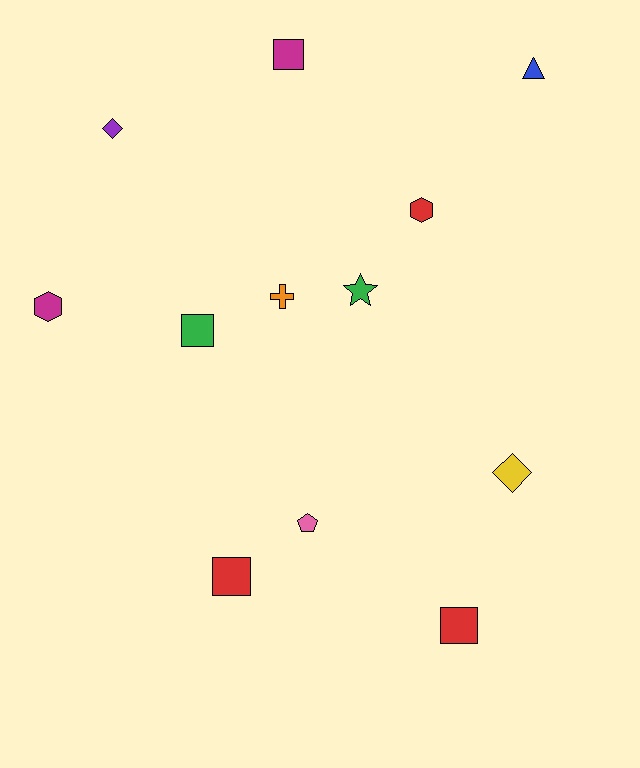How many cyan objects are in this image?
There are no cyan objects.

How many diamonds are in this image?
There are 2 diamonds.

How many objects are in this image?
There are 12 objects.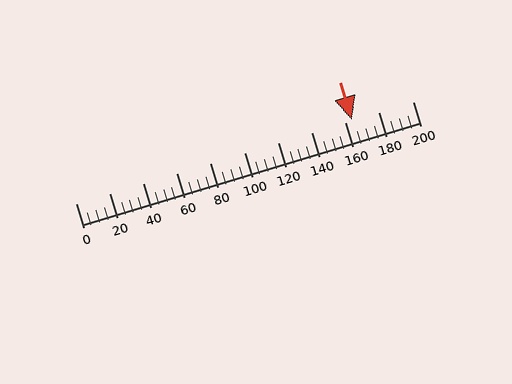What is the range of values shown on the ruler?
The ruler shows values from 0 to 200.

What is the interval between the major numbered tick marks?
The major tick marks are spaced 20 units apart.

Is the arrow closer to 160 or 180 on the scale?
The arrow is closer to 160.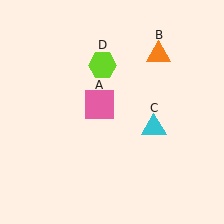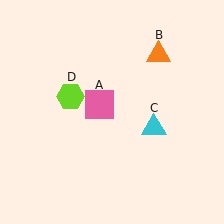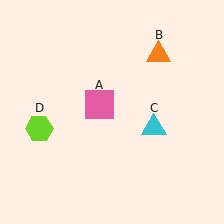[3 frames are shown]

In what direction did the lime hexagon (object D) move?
The lime hexagon (object D) moved down and to the left.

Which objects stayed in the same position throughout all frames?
Pink square (object A) and orange triangle (object B) and cyan triangle (object C) remained stationary.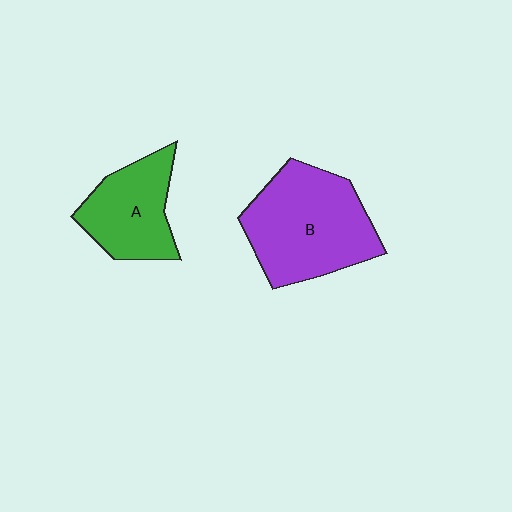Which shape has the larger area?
Shape B (purple).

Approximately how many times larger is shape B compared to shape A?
Approximately 1.5 times.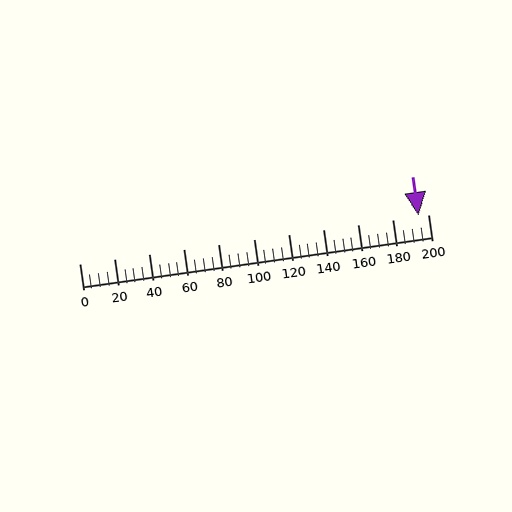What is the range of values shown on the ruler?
The ruler shows values from 0 to 200.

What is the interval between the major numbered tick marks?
The major tick marks are spaced 20 units apart.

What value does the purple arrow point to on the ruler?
The purple arrow points to approximately 195.